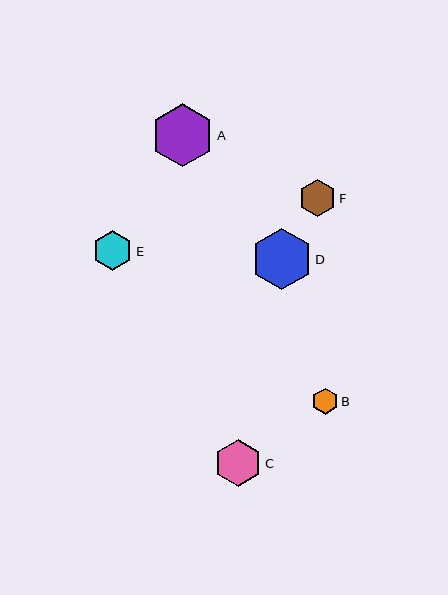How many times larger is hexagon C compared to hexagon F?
Hexagon C is approximately 1.3 times the size of hexagon F.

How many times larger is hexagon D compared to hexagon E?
Hexagon D is approximately 1.5 times the size of hexagon E.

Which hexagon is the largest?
Hexagon A is the largest with a size of approximately 63 pixels.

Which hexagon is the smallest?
Hexagon B is the smallest with a size of approximately 26 pixels.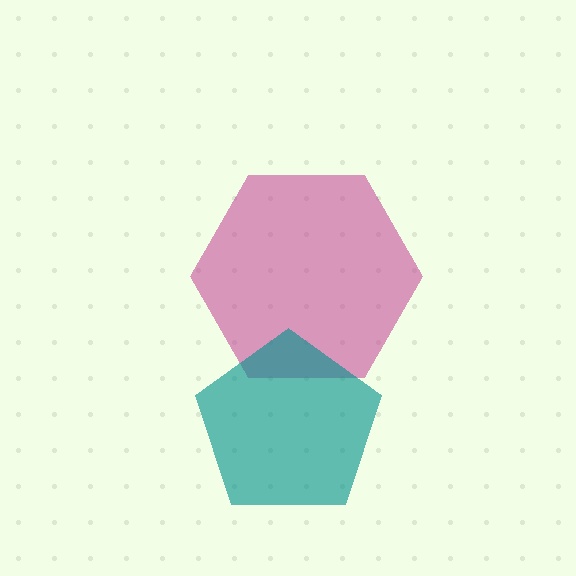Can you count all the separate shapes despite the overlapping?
Yes, there are 2 separate shapes.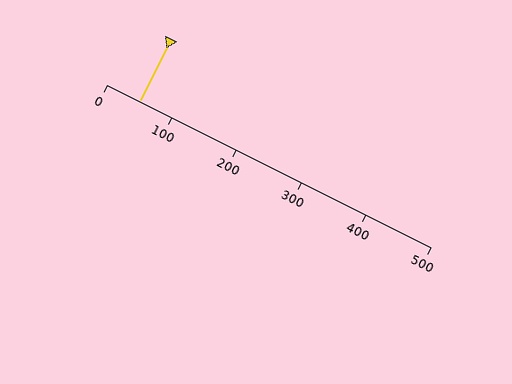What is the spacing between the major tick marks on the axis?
The major ticks are spaced 100 apart.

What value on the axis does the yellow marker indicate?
The marker indicates approximately 50.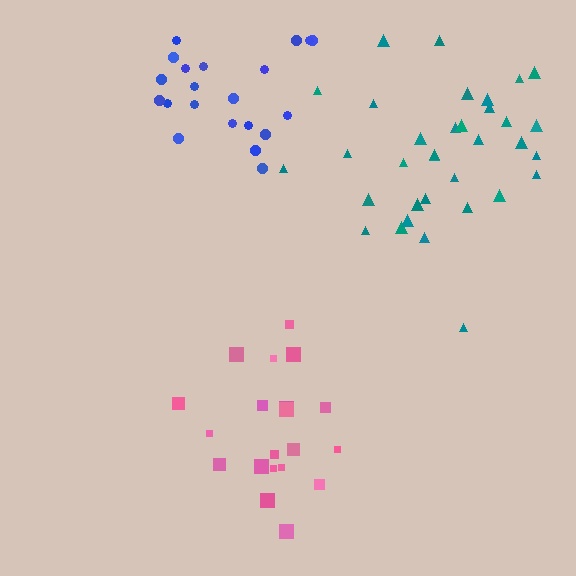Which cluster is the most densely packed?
Teal.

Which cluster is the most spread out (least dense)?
Pink.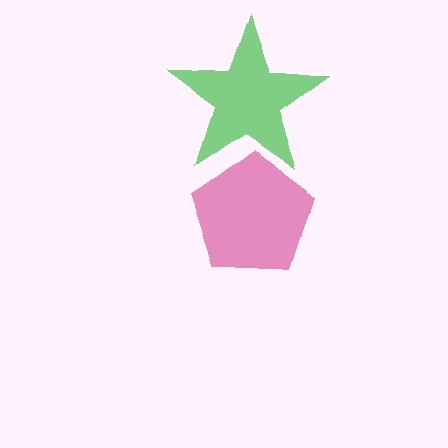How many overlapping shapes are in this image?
There are 2 overlapping shapes in the image.